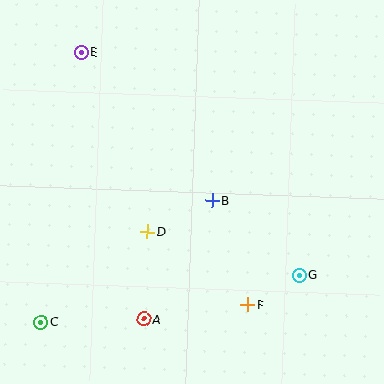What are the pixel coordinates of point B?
Point B is at (212, 201).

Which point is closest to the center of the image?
Point B at (212, 201) is closest to the center.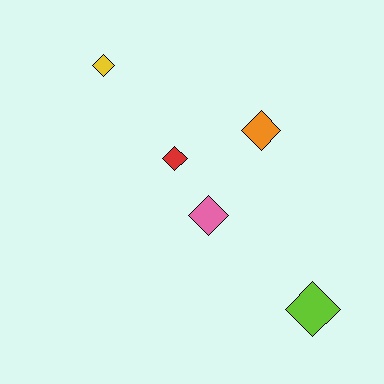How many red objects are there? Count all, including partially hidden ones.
There is 1 red object.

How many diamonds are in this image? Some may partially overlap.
There are 5 diamonds.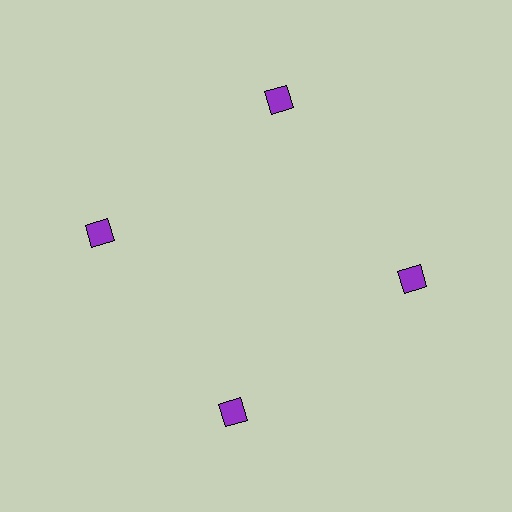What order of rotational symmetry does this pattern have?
This pattern has 4-fold rotational symmetry.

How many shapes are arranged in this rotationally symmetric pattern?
There are 4 shapes, arranged in 4 groups of 1.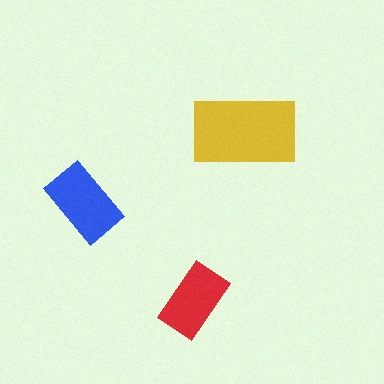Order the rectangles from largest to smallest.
the yellow one, the blue one, the red one.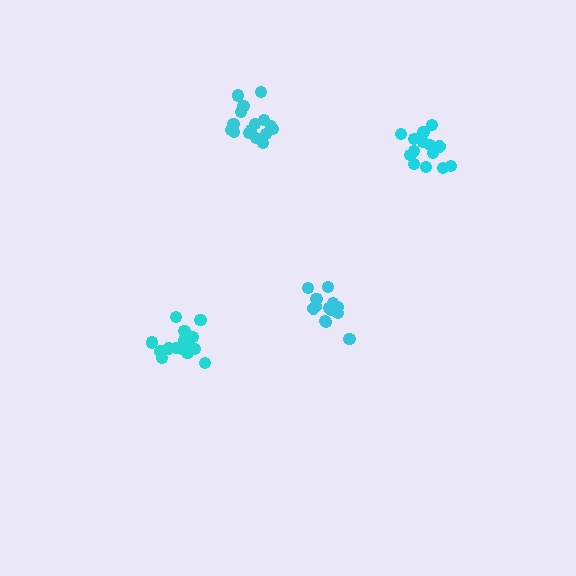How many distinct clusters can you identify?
There are 4 distinct clusters.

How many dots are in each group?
Group 1: 16 dots, Group 2: 13 dots, Group 3: 16 dots, Group 4: 15 dots (60 total).